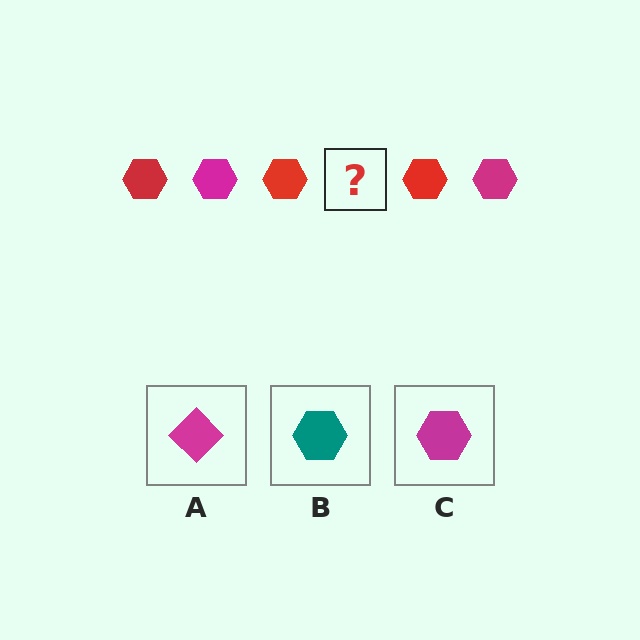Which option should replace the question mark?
Option C.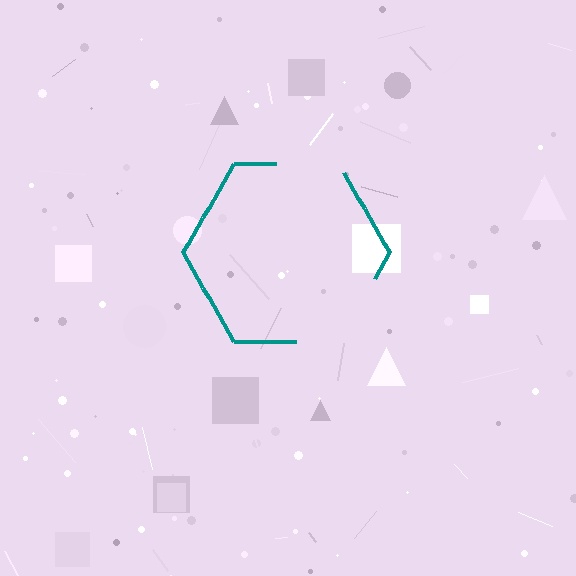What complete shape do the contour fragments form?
The contour fragments form a hexagon.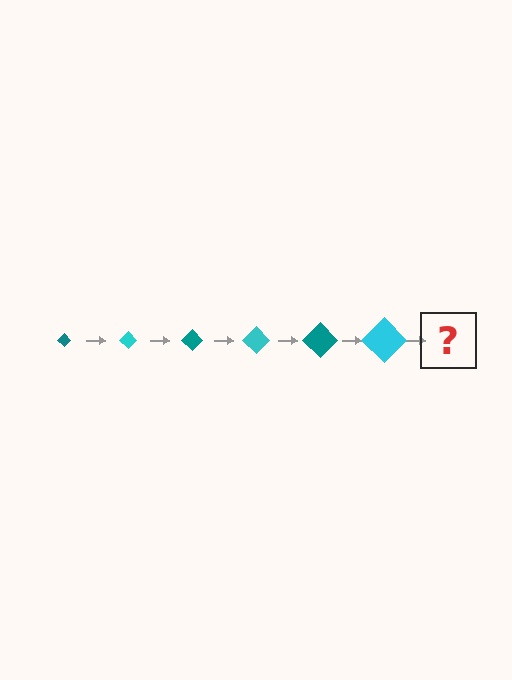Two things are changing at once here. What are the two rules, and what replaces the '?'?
The two rules are that the diamond grows larger each step and the color cycles through teal and cyan. The '?' should be a teal diamond, larger than the previous one.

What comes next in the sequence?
The next element should be a teal diamond, larger than the previous one.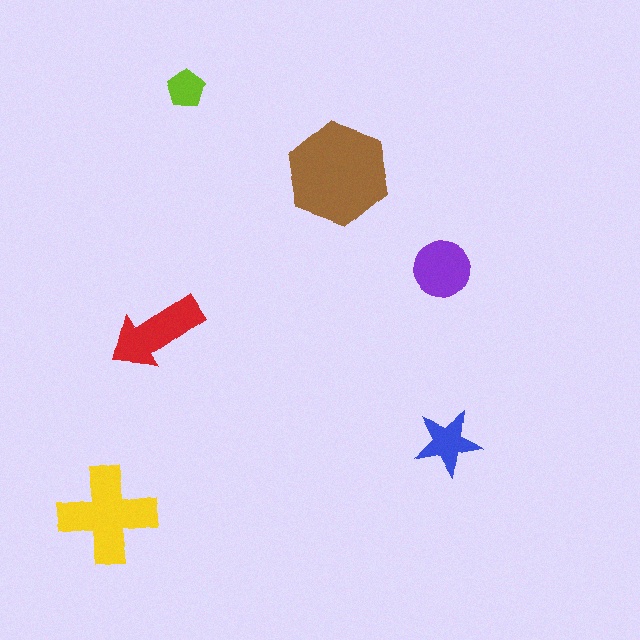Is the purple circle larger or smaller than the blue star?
Larger.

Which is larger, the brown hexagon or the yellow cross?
The brown hexagon.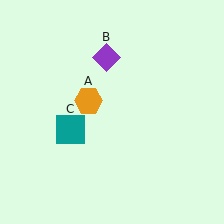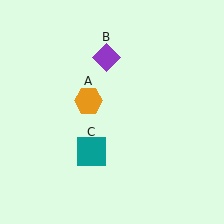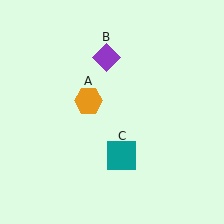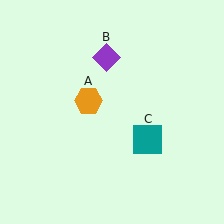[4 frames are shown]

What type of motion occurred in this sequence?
The teal square (object C) rotated counterclockwise around the center of the scene.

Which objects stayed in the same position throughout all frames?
Orange hexagon (object A) and purple diamond (object B) remained stationary.